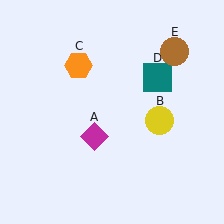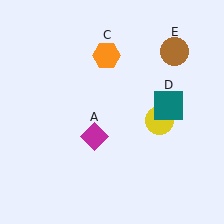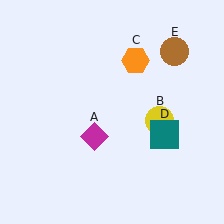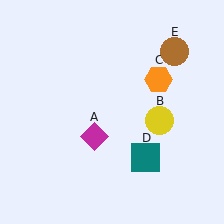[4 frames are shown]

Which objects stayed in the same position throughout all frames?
Magenta diamond (object A) and yellow circle (object B) and brown circle (object E) remained stationary.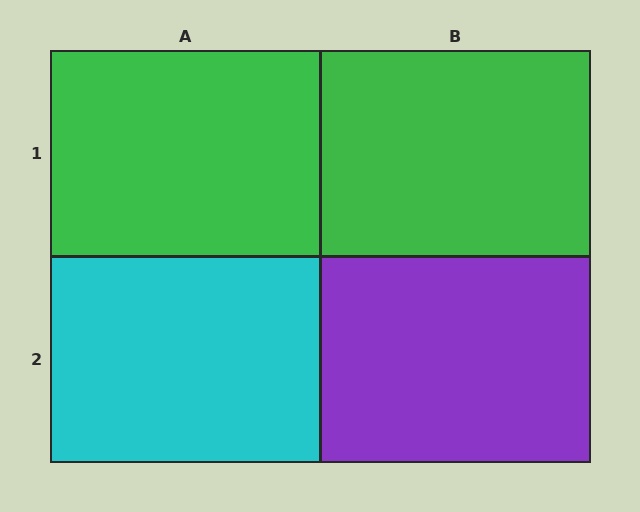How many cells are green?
2 cells are green.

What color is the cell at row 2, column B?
Purple.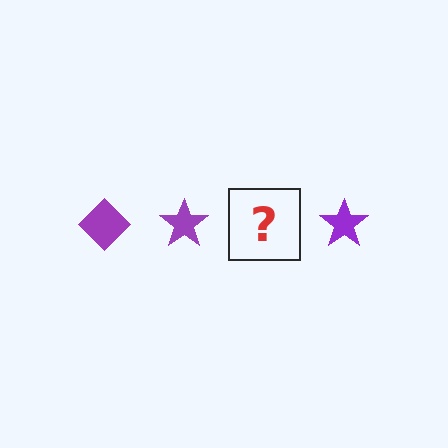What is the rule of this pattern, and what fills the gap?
The rule is that the pattern cycles through diamond, star shapes in purple. The gap should be filled with a purple diamond.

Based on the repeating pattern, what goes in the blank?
The blank should be a purple diamond.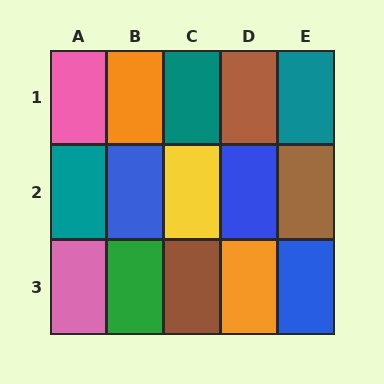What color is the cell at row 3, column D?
Orange.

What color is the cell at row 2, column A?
Teal.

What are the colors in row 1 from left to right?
Pink, orange, teal, brown, teal.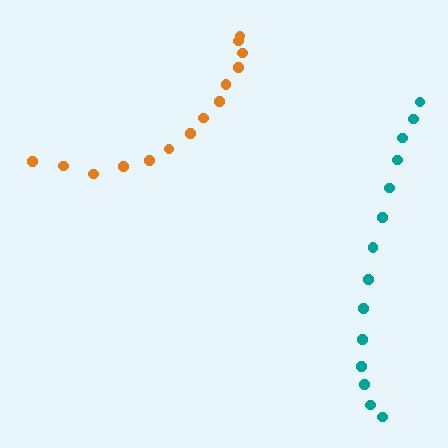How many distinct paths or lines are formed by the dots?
There are 2 distinct paths.